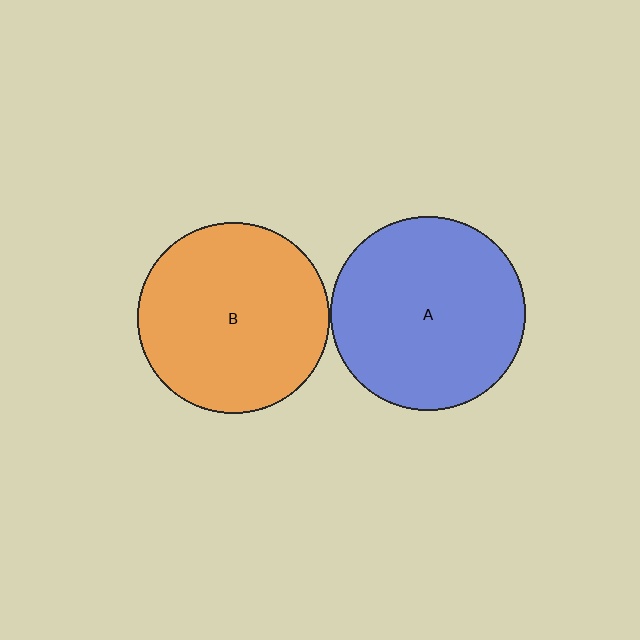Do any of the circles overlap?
No, none of the circles overlap.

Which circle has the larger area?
Circle A (blue).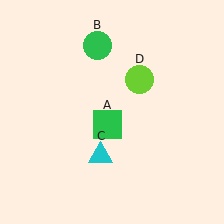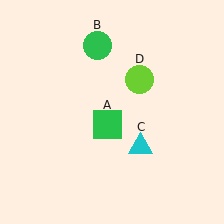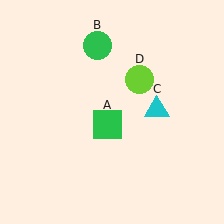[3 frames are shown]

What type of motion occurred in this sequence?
The cyan triangle (object C) rotated counterclockwise around the center of the scene.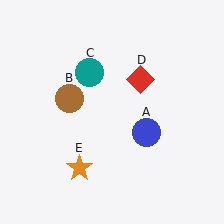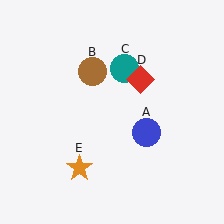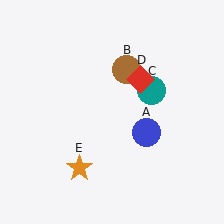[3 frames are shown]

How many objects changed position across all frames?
2 objects changed position: brown circle (object B), teal circle (object C).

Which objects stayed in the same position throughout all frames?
Blue circle (object A) and red diamond (object D) and orange star (object E) remained stationary.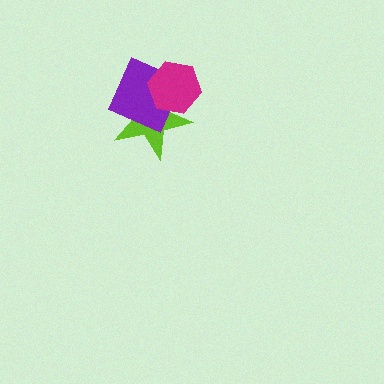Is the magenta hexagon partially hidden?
No, no other shape covers it.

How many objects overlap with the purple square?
2 objects overlap with the purple square.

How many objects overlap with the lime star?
2 objects overlap with the lime star.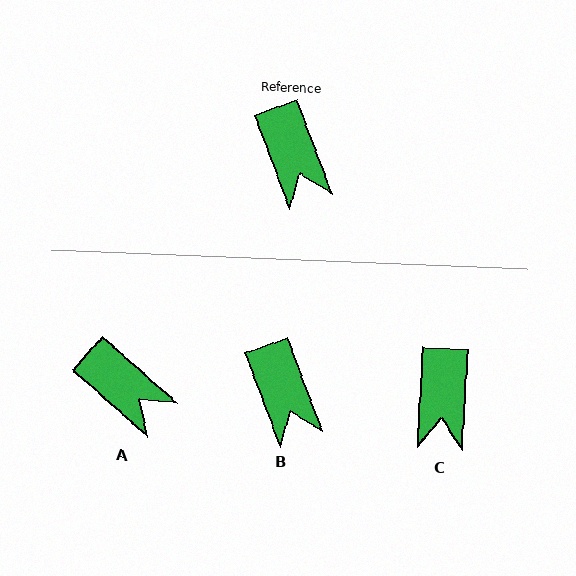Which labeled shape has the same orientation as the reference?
B.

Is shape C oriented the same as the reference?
No, it is off by about 23 degrees.